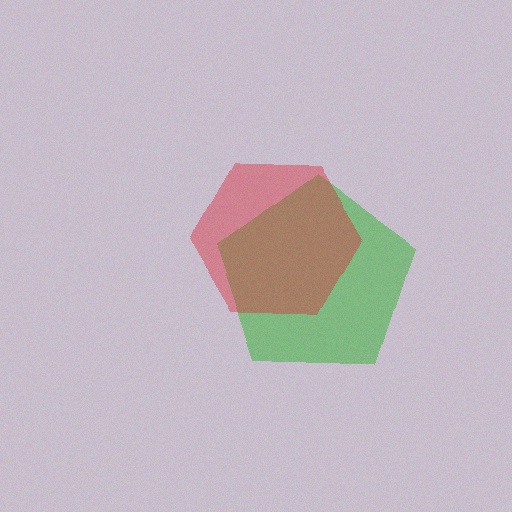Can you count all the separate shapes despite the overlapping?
Yes, there are 2 separate shapes.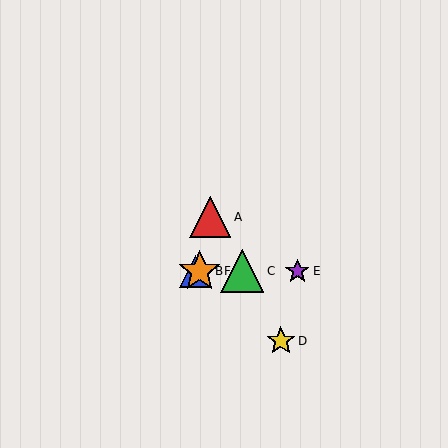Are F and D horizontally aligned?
No, F is at y≈271 and D is at y≈341.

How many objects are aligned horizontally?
4 objects (B, C, E, F) are aligned horizontally.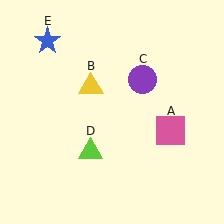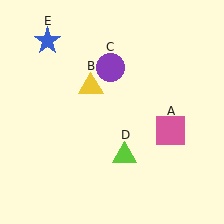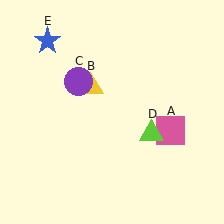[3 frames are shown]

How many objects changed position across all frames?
2 objects changed position: purple circle (object C), lime triangle (object D).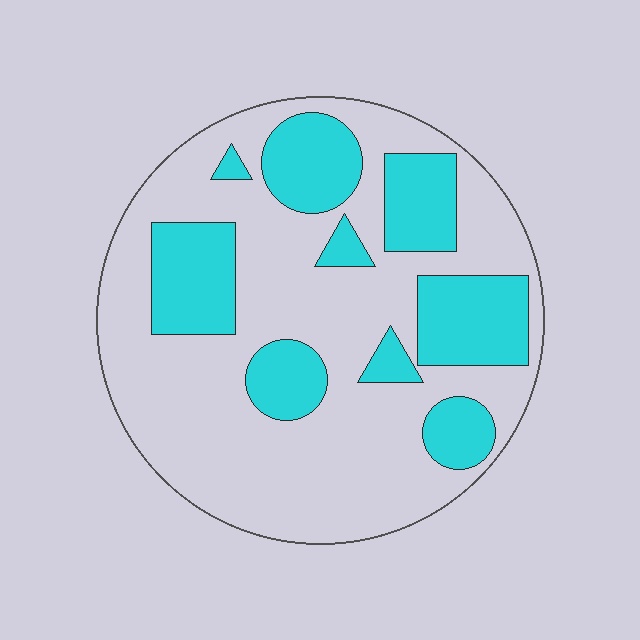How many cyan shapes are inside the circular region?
9.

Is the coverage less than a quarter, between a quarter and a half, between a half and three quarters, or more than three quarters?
Between a quarter and a half.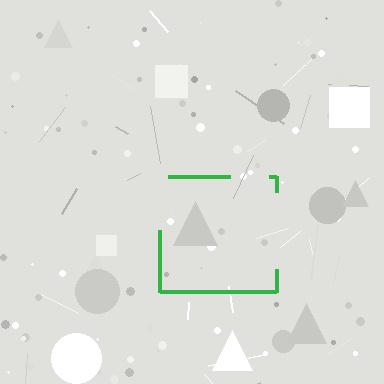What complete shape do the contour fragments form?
The contour fragments form a square.